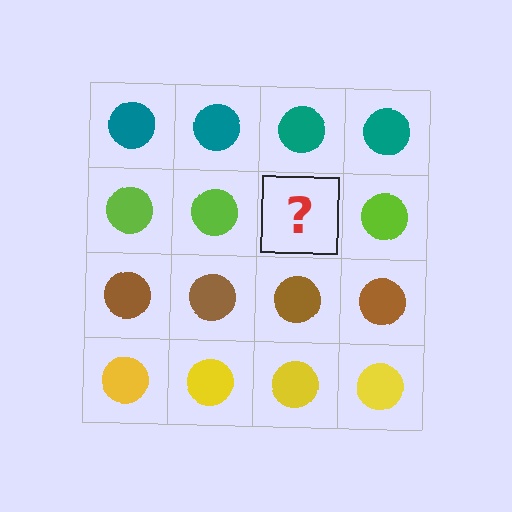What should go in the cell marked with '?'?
The missing cell should contain a lime circle.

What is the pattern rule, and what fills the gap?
The rule is that each row has a consistent color. The gap should be filled with a lime circle.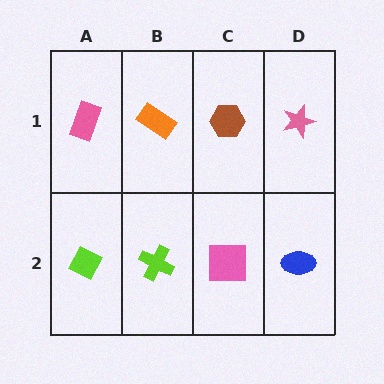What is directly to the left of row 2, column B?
A lime diamond.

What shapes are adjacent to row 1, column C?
A pink square (row 2, column C), an orange rectangle (row 1, column B), a pink star (row 1, column D).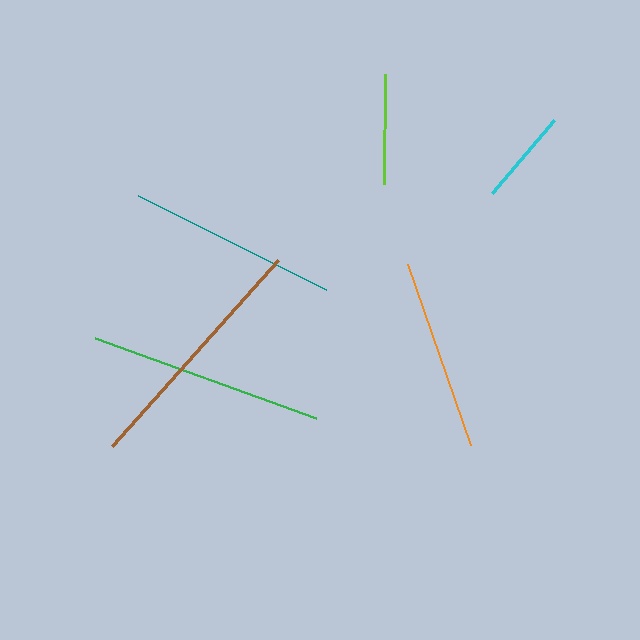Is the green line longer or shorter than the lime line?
The green line is longer than the lime line.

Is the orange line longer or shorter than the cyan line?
The orange line is longer than the cyan line.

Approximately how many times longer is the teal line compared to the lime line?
The teal line is approximately 1.9 times the length of the lime line.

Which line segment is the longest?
The brown line is the longest at approximately 250 pixels.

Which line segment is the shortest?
The cyan line is the shortest at approximately 96 pixels.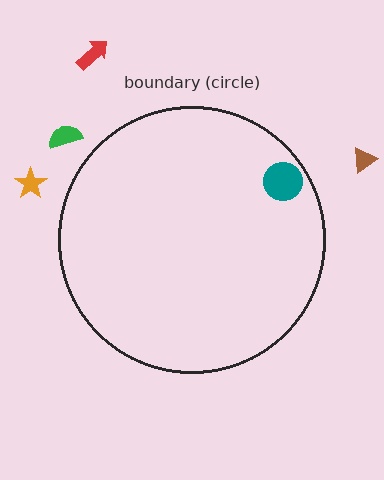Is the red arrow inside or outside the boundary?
Outside.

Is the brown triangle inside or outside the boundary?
Outside.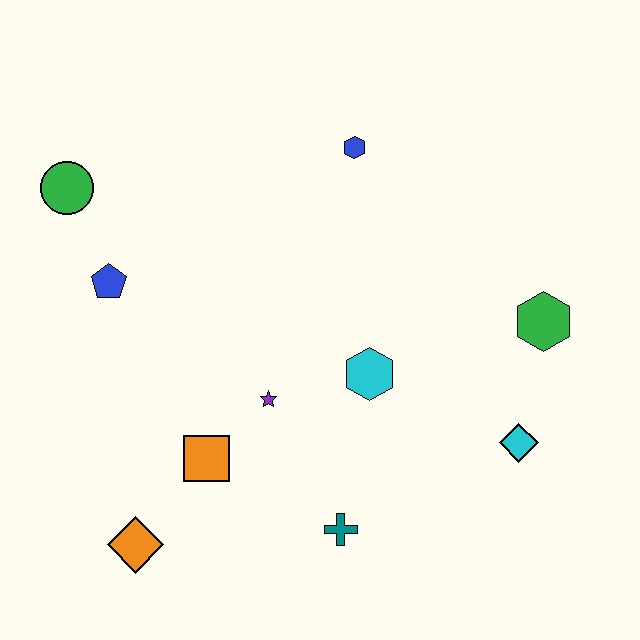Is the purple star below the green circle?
Yes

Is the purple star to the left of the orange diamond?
No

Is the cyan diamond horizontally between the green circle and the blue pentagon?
No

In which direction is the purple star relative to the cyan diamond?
The purple star is to the left of the cyan diamond.